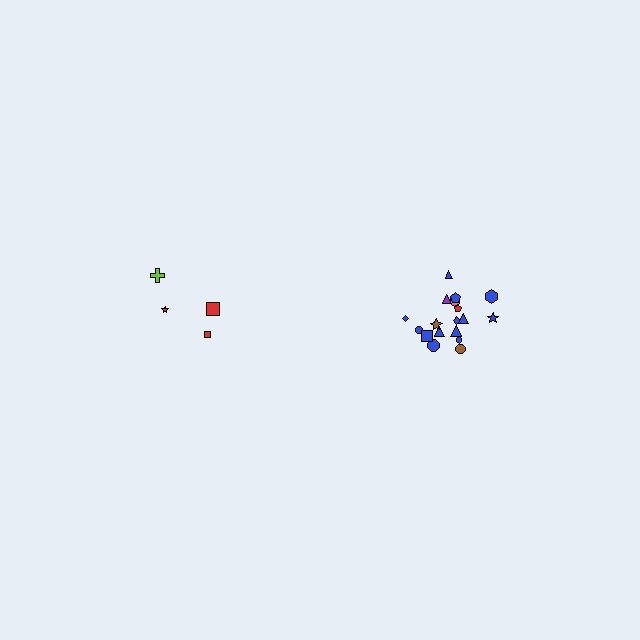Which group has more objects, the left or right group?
The right group.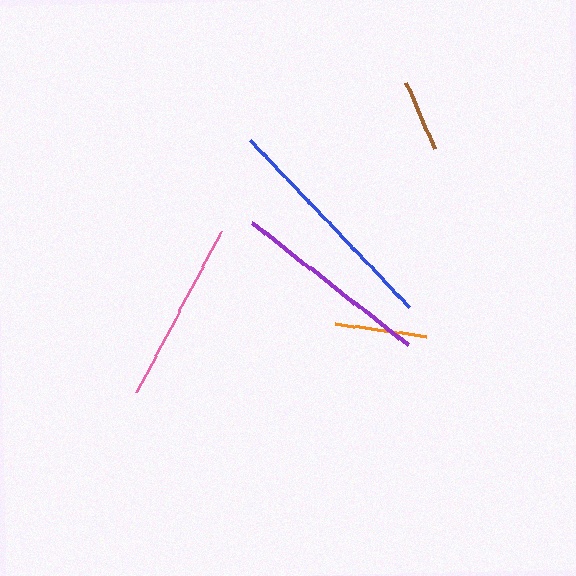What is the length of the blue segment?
The blue segment is approximately 231 pixels long.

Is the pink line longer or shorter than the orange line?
The pink line is longer than the orange line.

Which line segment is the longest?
The blue line is the longest at approximately 231 pixels.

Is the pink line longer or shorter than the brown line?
The pink line is longer than the brown line.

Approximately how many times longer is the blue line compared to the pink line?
The blue line is approximately 1.3 times the length of the pink line.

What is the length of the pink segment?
The pink segment is approximately 182 pixels long.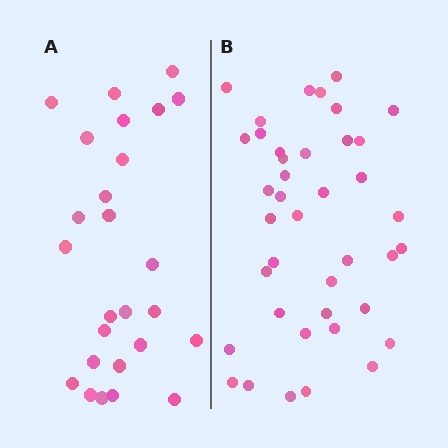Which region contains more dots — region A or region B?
Region B (the right region) has more dots.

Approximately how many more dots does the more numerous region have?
Region B has approximately 15 more dots than region A.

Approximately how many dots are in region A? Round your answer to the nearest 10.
About 30 dots. (The exact count is 26, which rounds to 30.)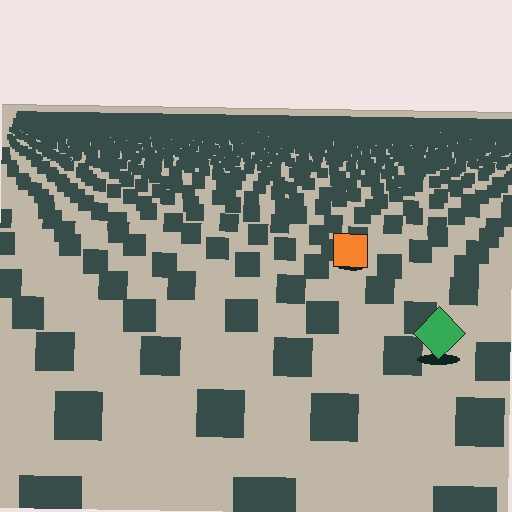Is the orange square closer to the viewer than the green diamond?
No. The green diamond is closer — you can tell from the texture gradient: the ground texture is coarser near it.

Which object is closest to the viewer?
The green diamond is closest. The texture marks near it are larger and more spread out.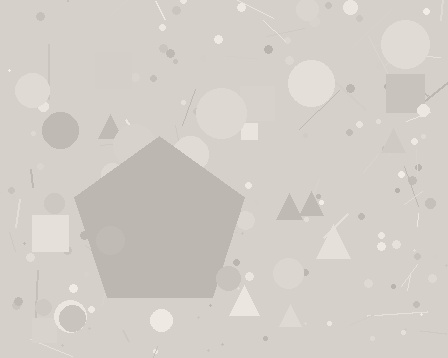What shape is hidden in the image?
A pentagon is hidden in the image.